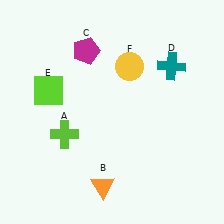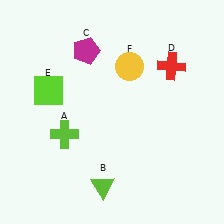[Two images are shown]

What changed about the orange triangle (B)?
In Image 1, B is orange. In Image 2, it changed to lime.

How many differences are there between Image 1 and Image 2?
There are 2 differences between the two images.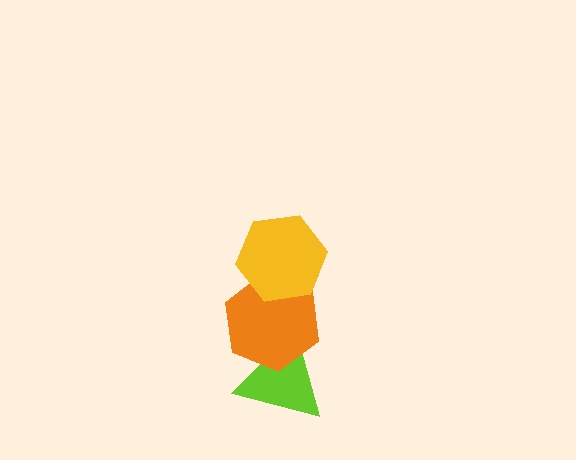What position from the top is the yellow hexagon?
The yellow hexagon is 1st from the top.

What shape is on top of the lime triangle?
The orange hexagon is on top of the lime triangle.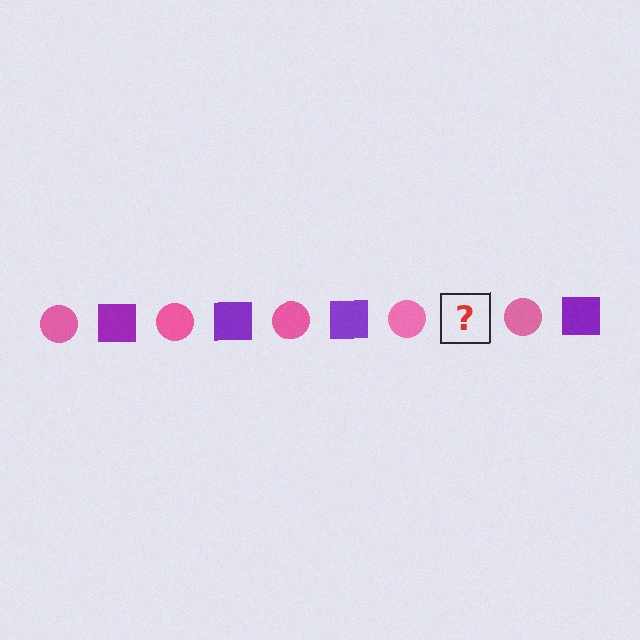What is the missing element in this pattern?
The missing element is a purple square.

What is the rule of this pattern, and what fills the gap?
The rule is that the pattern alternates between pink circle and purple square. The gap should be filled with a purple square.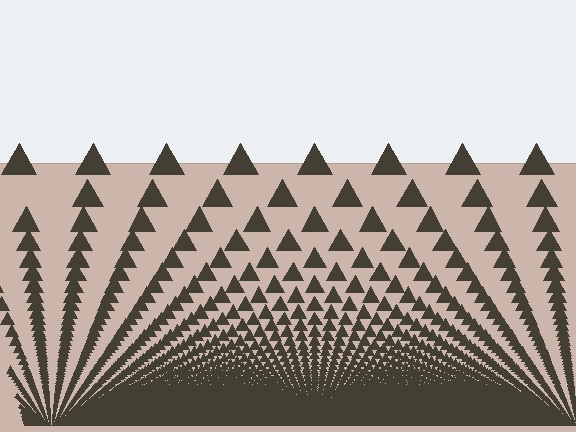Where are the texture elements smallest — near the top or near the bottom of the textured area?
Near the bottom.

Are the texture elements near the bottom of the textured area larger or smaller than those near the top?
Smaller. The gradient is inverted — elements near the bottom are smaller and denser.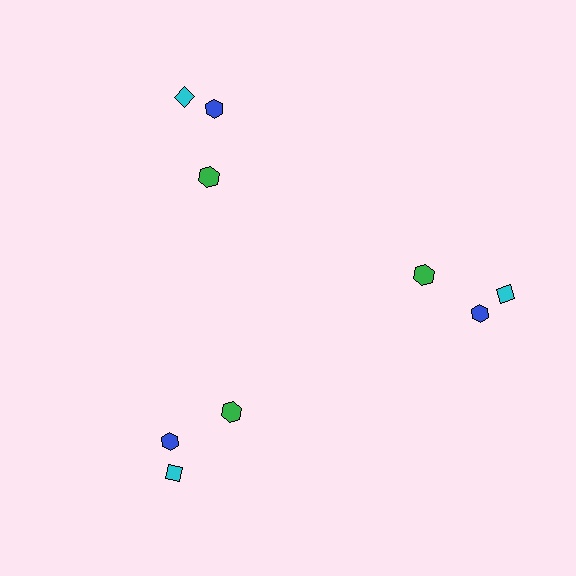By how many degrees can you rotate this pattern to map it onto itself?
The pattern maps onto itself every 120 degrees of rotation.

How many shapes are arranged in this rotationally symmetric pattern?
There are 9 shapes, arranged in 3 groups of 3.